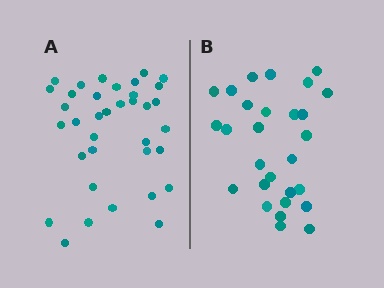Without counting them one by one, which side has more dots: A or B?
Region A (the left region) has more dots.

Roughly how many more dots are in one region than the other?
Region A has roughly 8 or so more dots than region B.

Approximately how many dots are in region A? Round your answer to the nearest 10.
About 40 dots. (The exact count is 36, which rounds to 40.)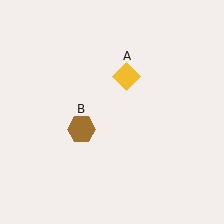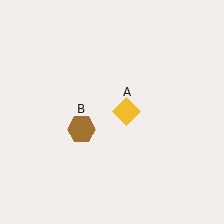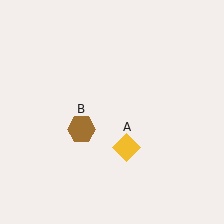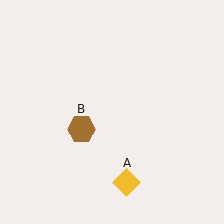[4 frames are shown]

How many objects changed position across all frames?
1 object changed position: yellow diamond (object A).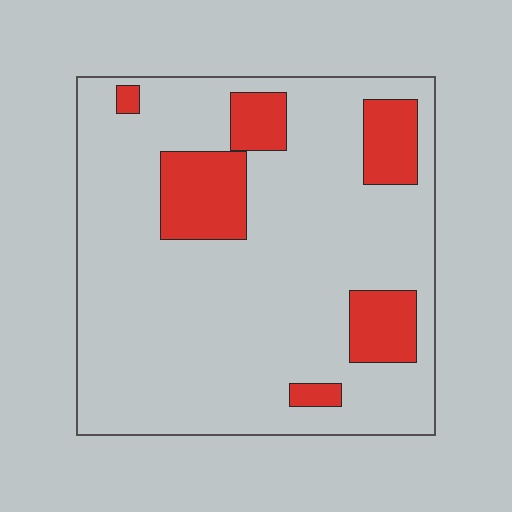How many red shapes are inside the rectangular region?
6.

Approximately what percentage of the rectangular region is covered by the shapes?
Approximately 20%.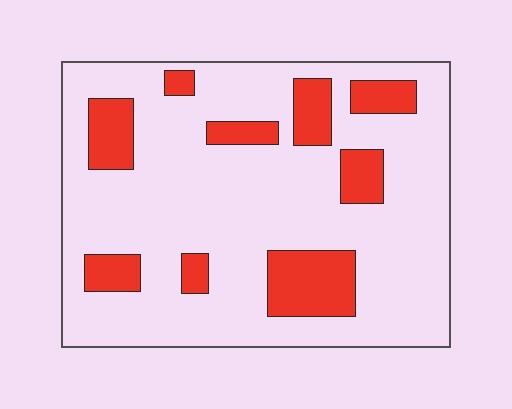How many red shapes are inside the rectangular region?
9.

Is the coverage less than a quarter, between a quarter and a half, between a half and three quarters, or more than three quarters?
Less than a quarter.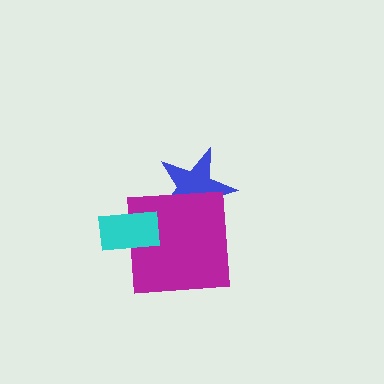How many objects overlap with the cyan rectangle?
1 object overlaps with the cyan rectangle.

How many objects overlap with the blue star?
1 object overlaps with the blue star.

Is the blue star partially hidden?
Yes, it is partially covered by another shape.